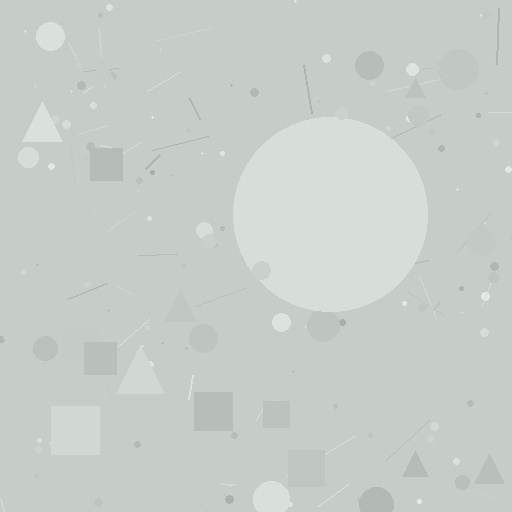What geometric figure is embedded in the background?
A circle is embedded in the background.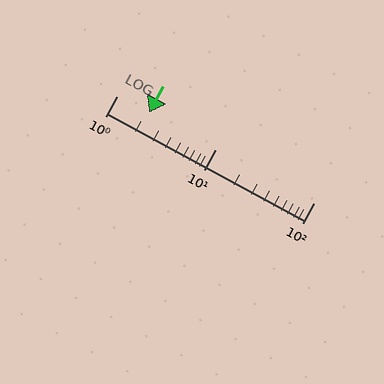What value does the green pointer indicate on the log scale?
The pointer indicates approximately 2.1.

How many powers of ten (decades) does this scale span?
The scale spans 2 decades, from 1 to 100.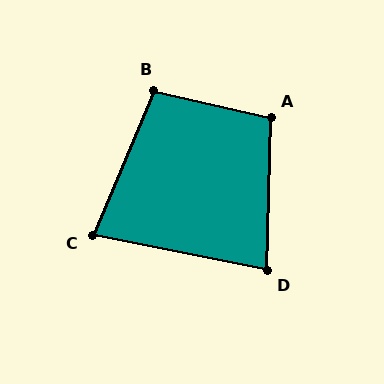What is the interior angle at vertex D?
Approximately 80 degrees (acute).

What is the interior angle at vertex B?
Approximately 100 degrees (obtuse).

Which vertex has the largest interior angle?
A, at approximately 102 degrees.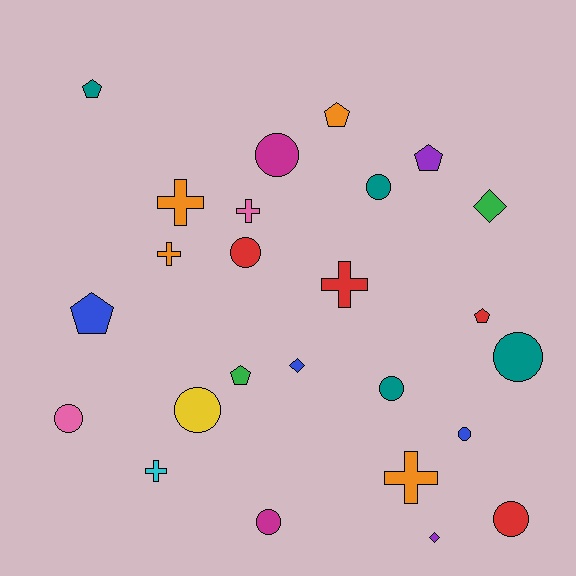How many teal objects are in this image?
There are 4 teal objects.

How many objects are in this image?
There are 25 objects.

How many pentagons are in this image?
There are 6 pentagons.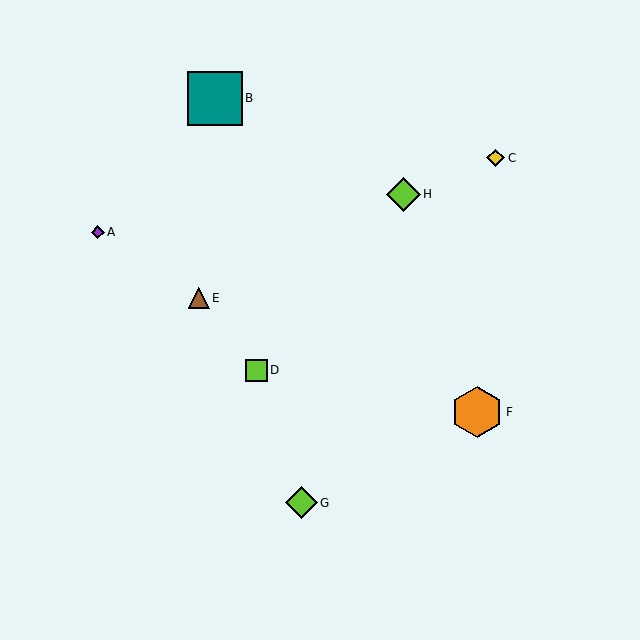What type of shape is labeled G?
Shape G is a lime diamond.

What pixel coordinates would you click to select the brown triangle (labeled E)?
Click at (199, 298) to select the brown triangle E.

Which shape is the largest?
The teal square (labeled B) is the largest.